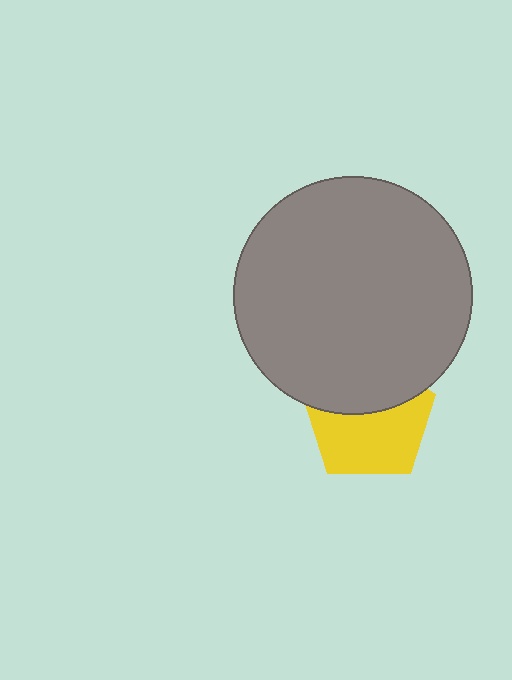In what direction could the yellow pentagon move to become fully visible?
The yellow pentagon could move down. That would shift it out from behind the gray circle entirely.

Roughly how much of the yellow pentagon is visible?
About half of it is visible (roughly 58%).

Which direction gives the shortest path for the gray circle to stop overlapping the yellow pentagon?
Moving up gives the shortest separation.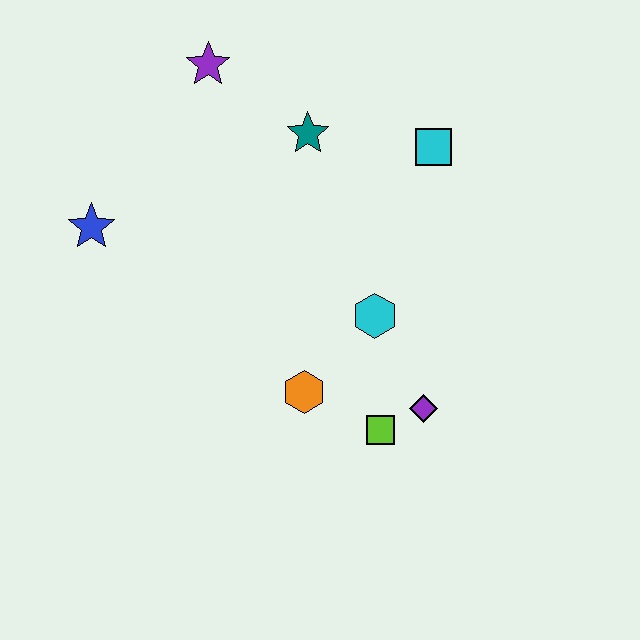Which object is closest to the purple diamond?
The lime square is closest to the purple diamond.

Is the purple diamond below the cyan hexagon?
Yes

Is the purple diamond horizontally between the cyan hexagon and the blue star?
No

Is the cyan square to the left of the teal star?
No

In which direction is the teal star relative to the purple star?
The teal star is to the right of the purple star.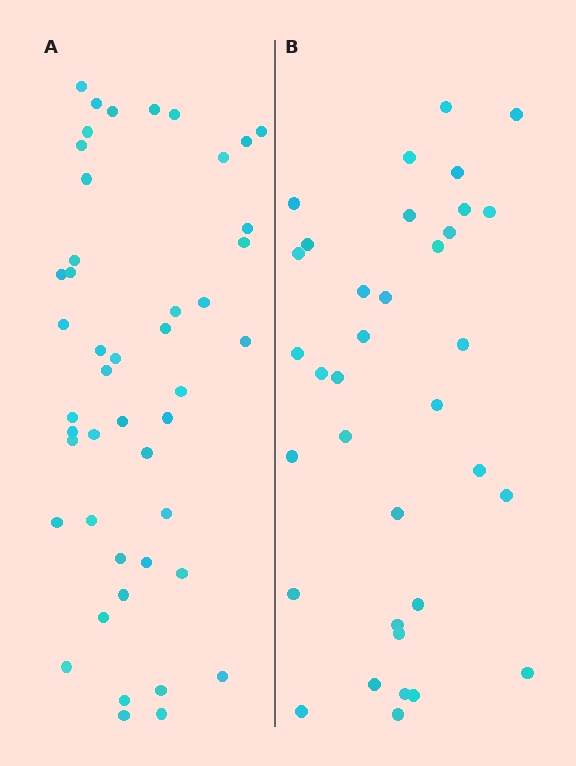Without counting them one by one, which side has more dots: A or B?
Region A (the left region) has more dots.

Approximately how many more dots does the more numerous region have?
Region A has roughly 12 or so more dots than region B.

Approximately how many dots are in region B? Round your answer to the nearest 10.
About 40 dots. (The exact count is 35, which rounds to 40.)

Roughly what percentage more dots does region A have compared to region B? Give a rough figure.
About 30% more.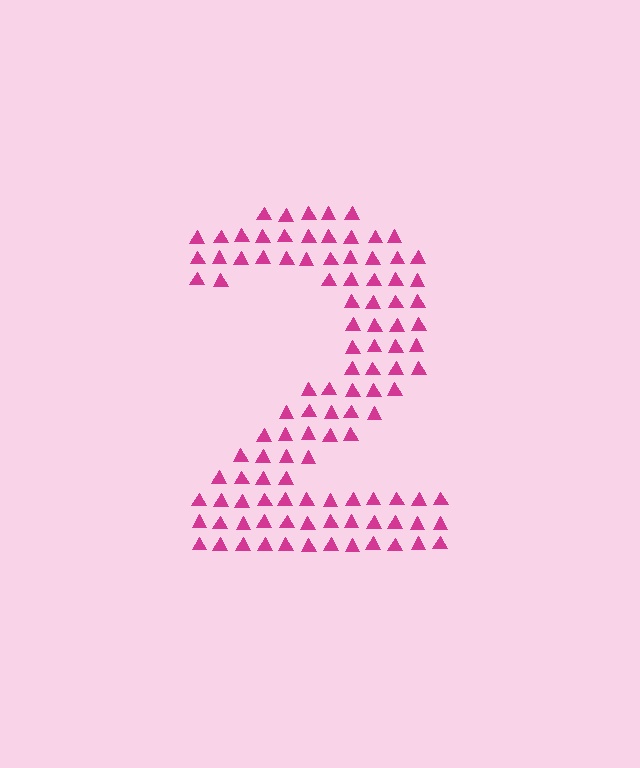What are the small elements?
The small elements are triangles.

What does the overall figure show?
The overall figure shows the digit 2.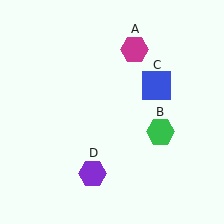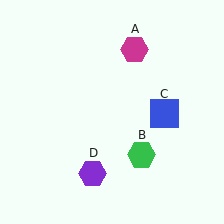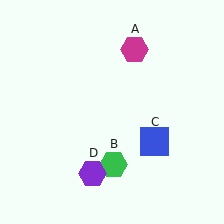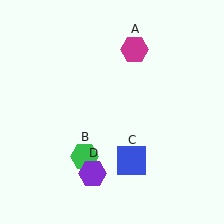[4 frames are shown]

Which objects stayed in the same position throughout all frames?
Magenta hexagon (object A) and purple hexagon (object D) remained stationary.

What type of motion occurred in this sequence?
The green hexagon (object B), blue square (object C) rotated clockwise around the center of the scene.